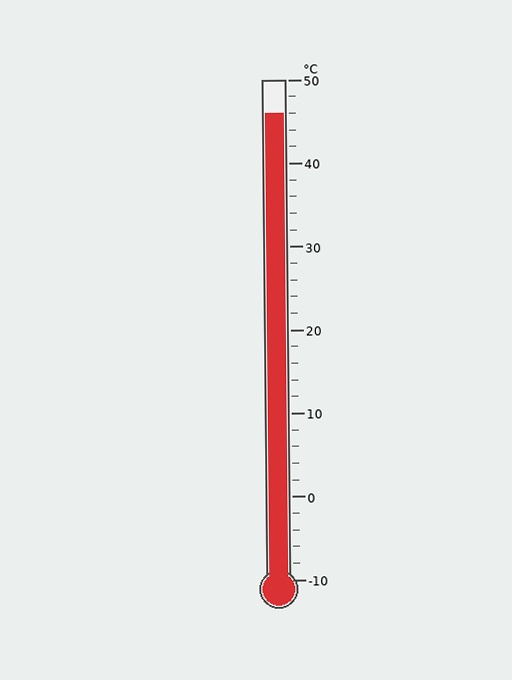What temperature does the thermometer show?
The thermometer shows approximately 46°C.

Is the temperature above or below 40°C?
The temperature is above 40°C.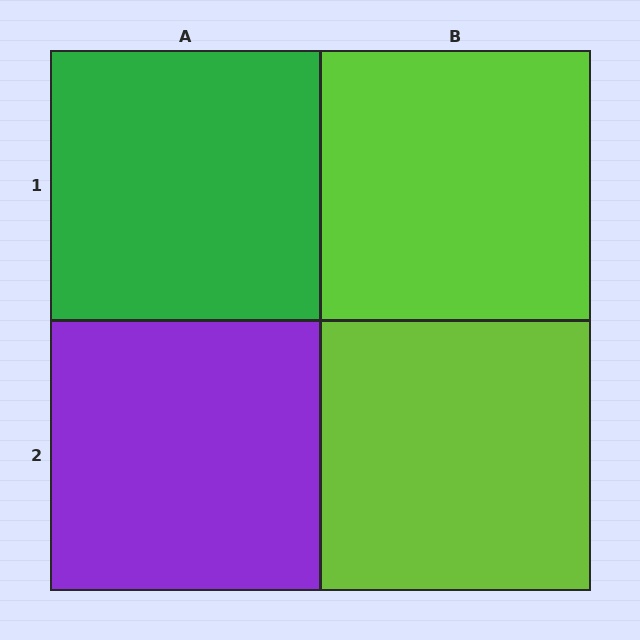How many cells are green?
1 cell is green.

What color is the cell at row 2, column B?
Lime.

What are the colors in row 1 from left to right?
Green, lime.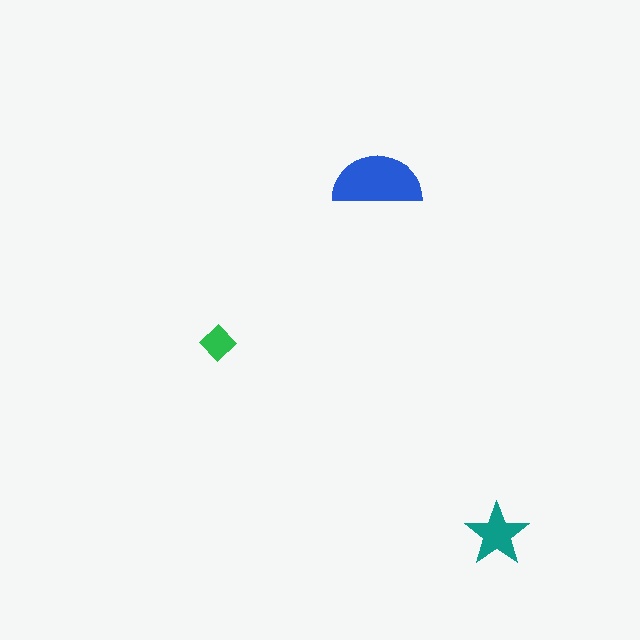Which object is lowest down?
The teal star is bottommost.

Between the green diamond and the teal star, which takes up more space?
The teal star.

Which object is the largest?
The blue semicircle.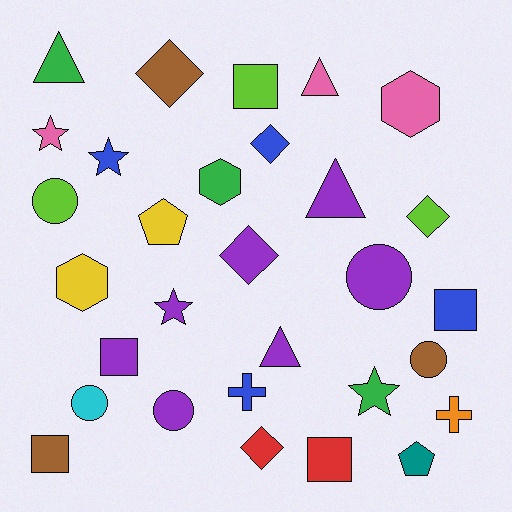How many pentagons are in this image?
There are 2 pentagons.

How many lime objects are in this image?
There are 3 lime objects.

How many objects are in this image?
There are 30 objects.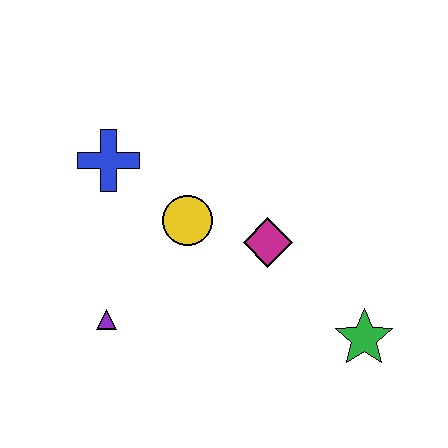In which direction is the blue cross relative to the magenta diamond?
The blue cross is to the left of the magenta diamond.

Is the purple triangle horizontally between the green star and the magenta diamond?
No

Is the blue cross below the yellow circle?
No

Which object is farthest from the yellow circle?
The green star is farthest from the yellow circle.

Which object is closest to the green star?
The magenta diamond is closest to the green star.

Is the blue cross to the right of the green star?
No